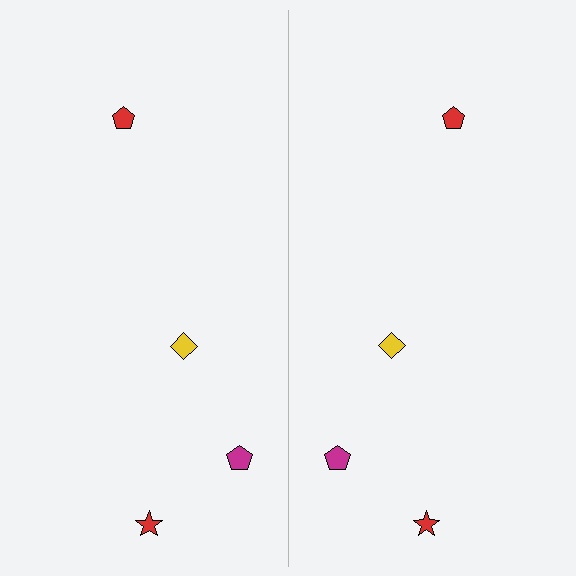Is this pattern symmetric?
Yes, this pattern has bilateral (reflection) symmetry.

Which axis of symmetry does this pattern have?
The pattern has a vertical axis of symmetry running through the center of the image.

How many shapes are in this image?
There are 8 shapes in this image.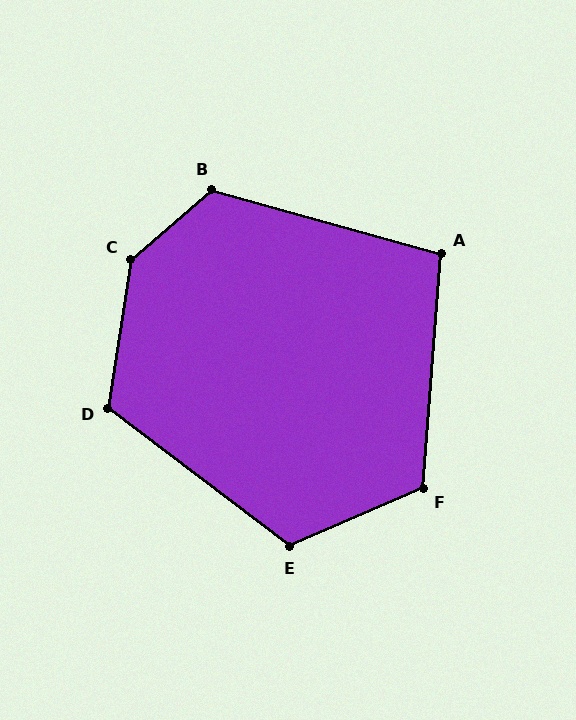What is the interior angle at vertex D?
Approximately 118 degrees (obtuse).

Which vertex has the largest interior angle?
C, at approximately 140 degrees.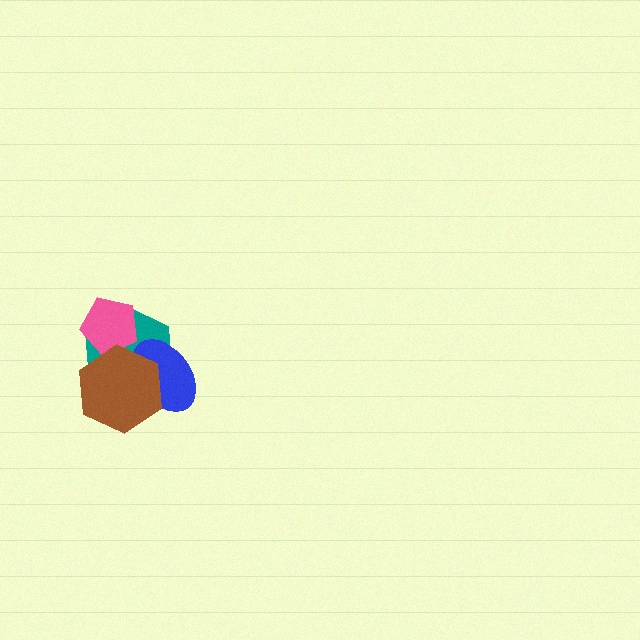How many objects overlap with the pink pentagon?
2 objects overlap with the pink pentagon.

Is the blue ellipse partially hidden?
Yes, it is partially covered by another shape.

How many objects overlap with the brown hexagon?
3 objects overlap with the brown hexagon.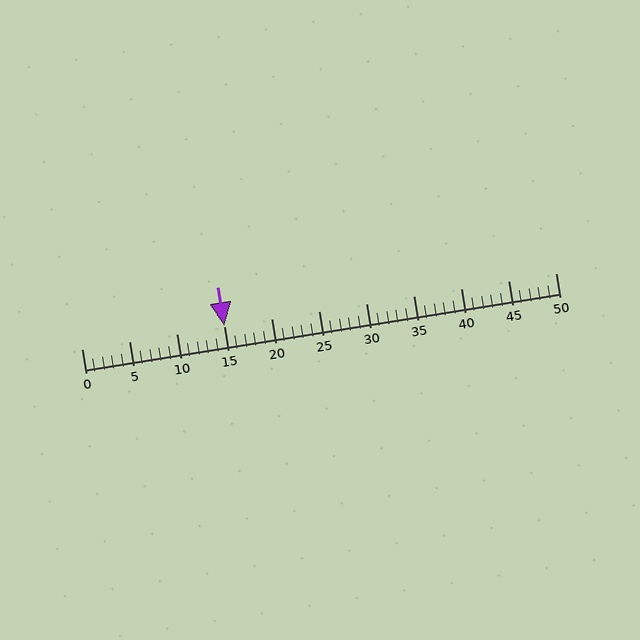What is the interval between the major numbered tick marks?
The major tick marks are spaced 5 units apart.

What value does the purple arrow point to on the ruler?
The purple arrow points to approximately 15.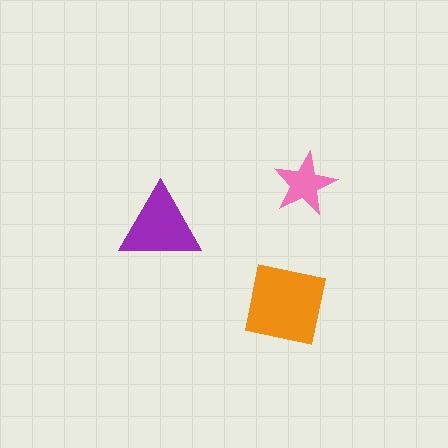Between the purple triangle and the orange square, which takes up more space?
The orange square.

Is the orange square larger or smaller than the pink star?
Larger.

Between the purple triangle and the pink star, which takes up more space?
The purple triangle.